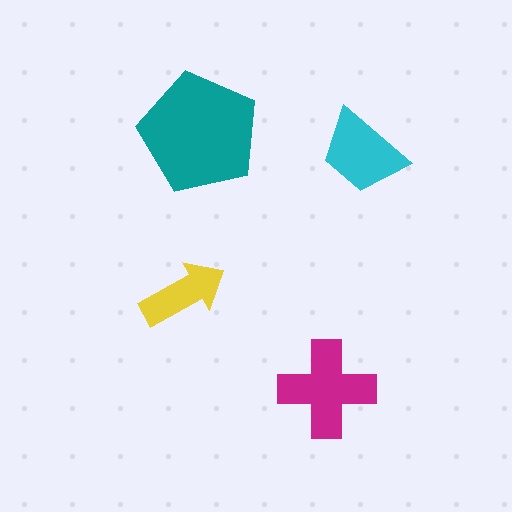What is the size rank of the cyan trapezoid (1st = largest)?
3rd.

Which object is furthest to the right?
The cyan trapezoid is rightmost.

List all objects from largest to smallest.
The teal pentagon, the magenta cross, the cyan trapezoid, the yellow arrow.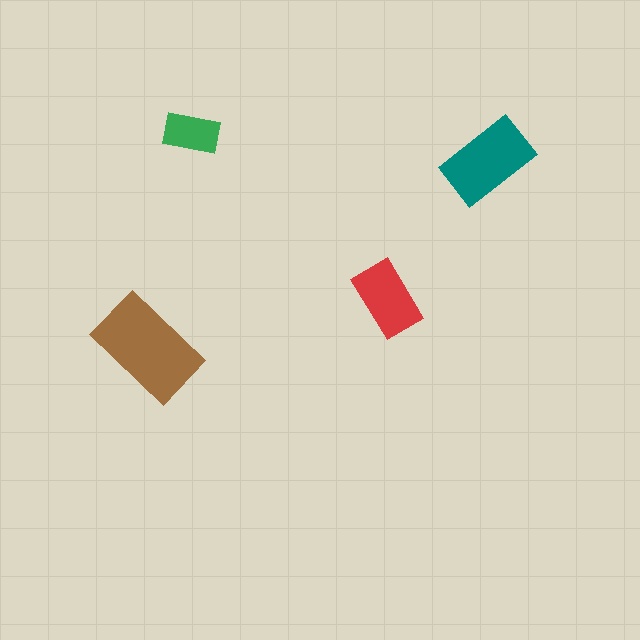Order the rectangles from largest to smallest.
the brown one, the teal one, the red one, the green one.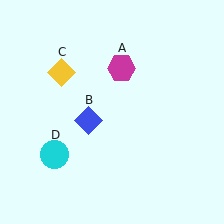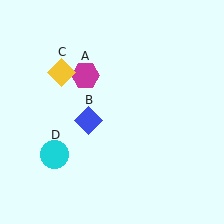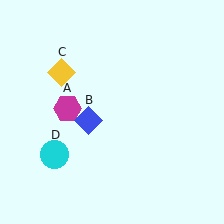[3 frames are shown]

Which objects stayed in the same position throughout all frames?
Blue diamond (object B) and yellow diamond (object C) and cyan circle (object D) remained stationary.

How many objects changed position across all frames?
1 object changed position: magenta hexagon (object A).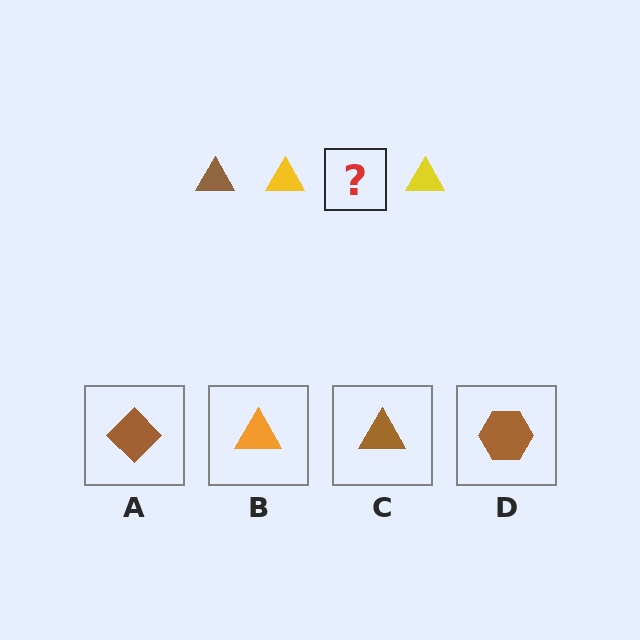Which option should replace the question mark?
Option C.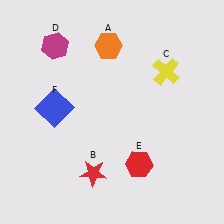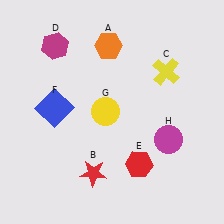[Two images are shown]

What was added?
A yellow circle (G), a magenta circle (H) were added in Image 2.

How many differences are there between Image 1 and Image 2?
There are 2 differences between the two images.